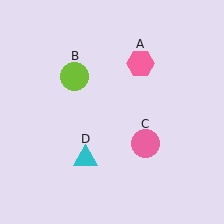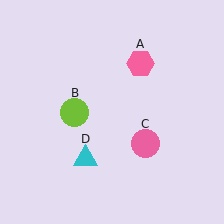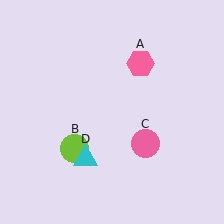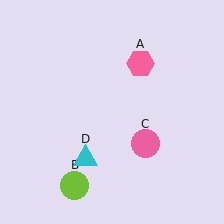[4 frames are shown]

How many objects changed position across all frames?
1 object changed position: lime circle (object B).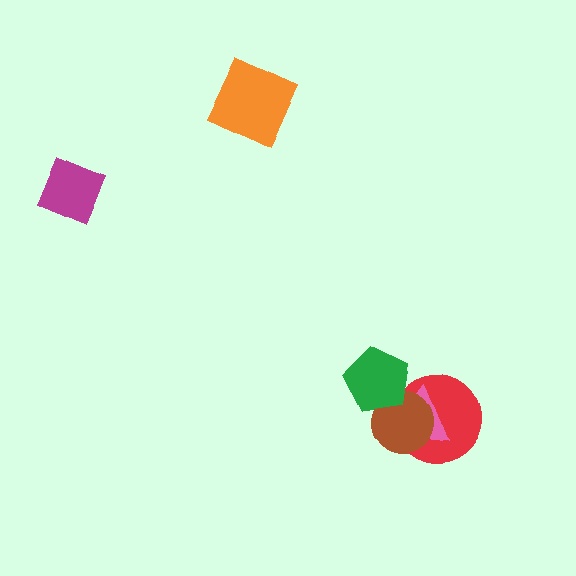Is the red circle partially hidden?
Yes, it is partially covered by another shape.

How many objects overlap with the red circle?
2 objects overlap with the red circle.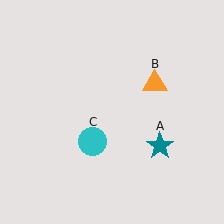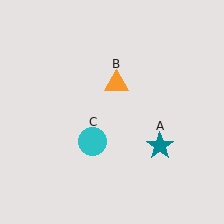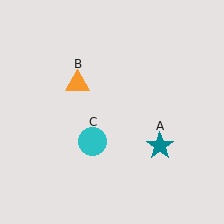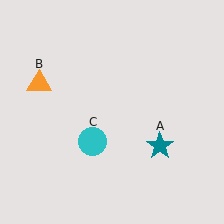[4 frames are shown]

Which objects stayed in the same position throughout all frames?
Teal star (object A) and cyan circle (object C) remained stationary.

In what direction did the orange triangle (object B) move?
The orange triangle (object B) moved left.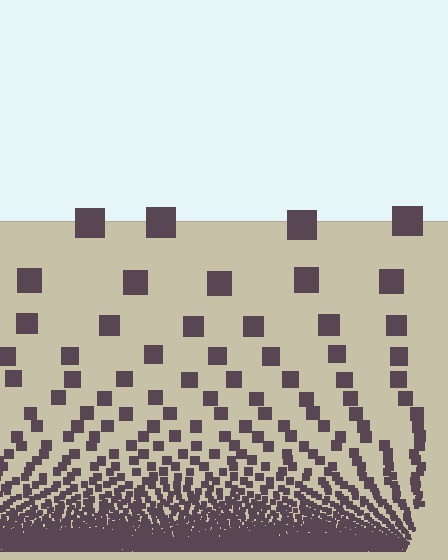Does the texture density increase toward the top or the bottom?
Density increases toward the bottom.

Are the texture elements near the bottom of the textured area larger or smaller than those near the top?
Smaller. The gradient is inverted — elements near the bottom are smaller and denser.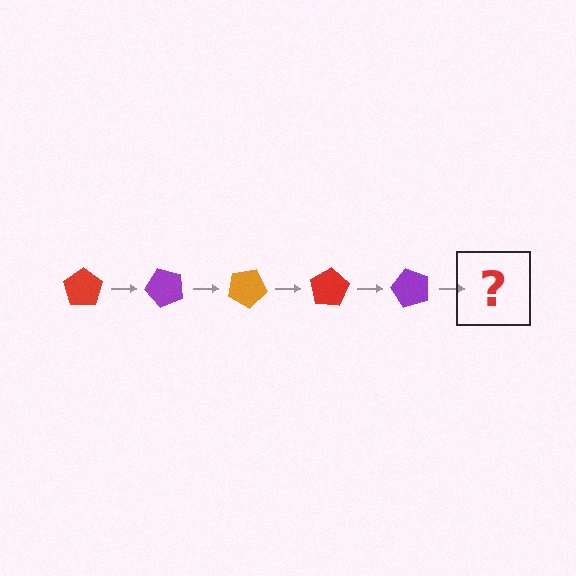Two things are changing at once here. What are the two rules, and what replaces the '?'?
The two rules are that it rotates 50 degrees each step and the color cycles through red, purple, and orange. The '?' should be an orange pentagon, rotated 250 degrees from the start.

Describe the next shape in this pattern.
It should be an orange pentagon, rotated 250 degrees from the start.